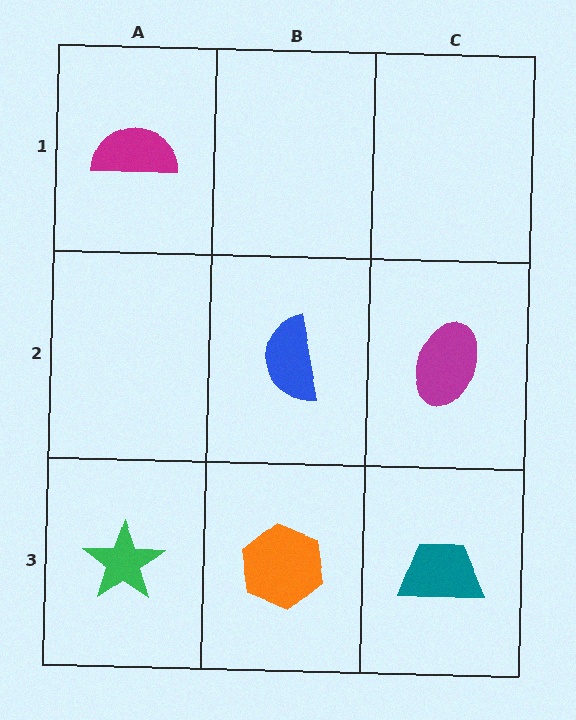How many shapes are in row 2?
2 shapes.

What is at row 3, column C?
A teal trapezoid.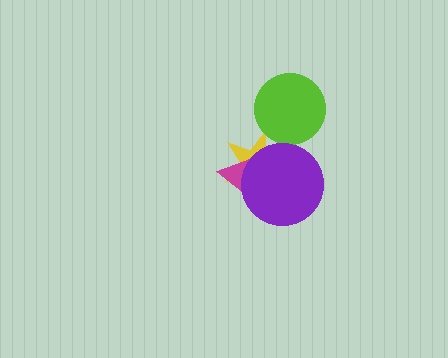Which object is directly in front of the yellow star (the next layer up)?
The magenta triangle is directly in front of the yellow star.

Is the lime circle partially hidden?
No, no other shape covers it.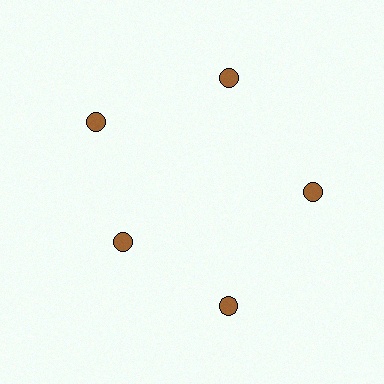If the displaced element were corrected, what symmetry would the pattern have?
It would have 5-fold rotational symmetry — the pattern would map onto itself every 72 degrees.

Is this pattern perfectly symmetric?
No. The 5 brown circles are arranged in a ring, but one element near the 8 o'clock position is pulled inward toward the center, breaking the 5-fold rotational symmetry.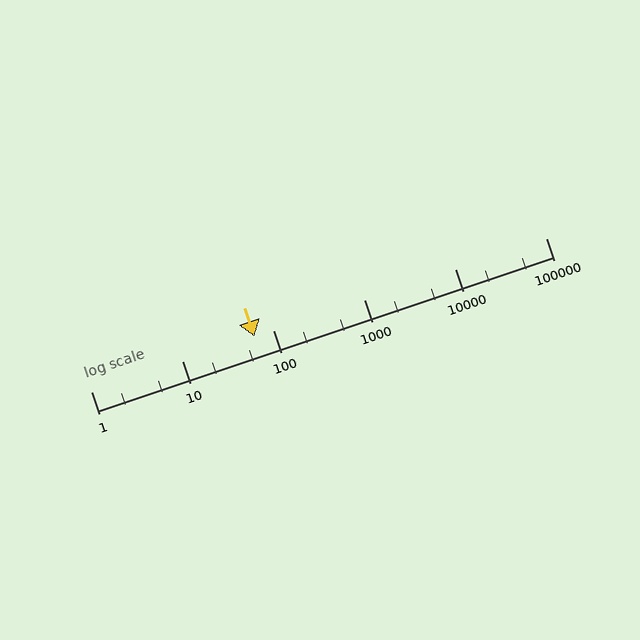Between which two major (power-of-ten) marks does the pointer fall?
The pointer is between 10 and 100.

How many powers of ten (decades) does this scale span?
The scale spans 5 decades, from 1 to 100000.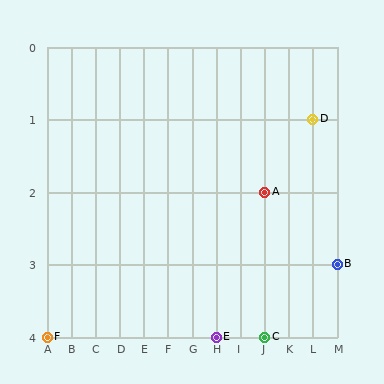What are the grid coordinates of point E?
Point E is at grid coordinates (H, 4).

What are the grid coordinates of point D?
Point D is at grid coordinates (L, 1).